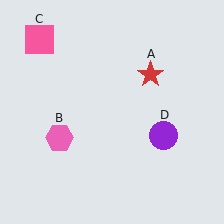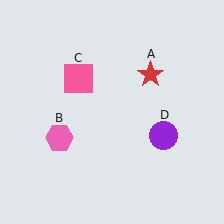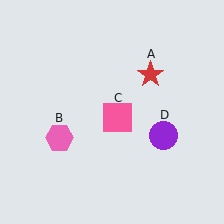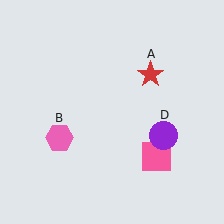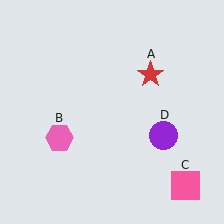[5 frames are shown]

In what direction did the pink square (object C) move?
The pink square (object C) moved down and to the right.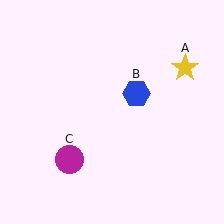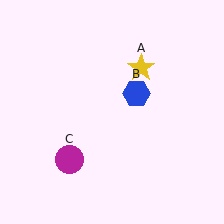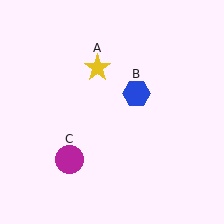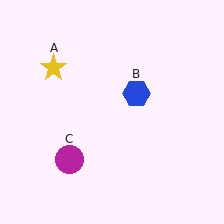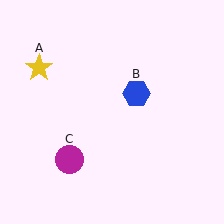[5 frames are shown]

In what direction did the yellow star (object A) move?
The yellow star (object A) moved left.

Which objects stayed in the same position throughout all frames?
Blue hexagon (object B) and magenta circle (object C) remained stationary.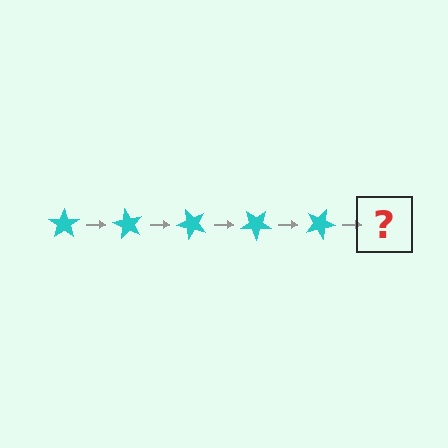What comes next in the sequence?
The next element should be a cyan star rotated 300 degrees.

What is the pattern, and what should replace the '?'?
The pattern is that the star rotates 60 degrees each step. The '?' should be a cyan star rotated 300 degrees.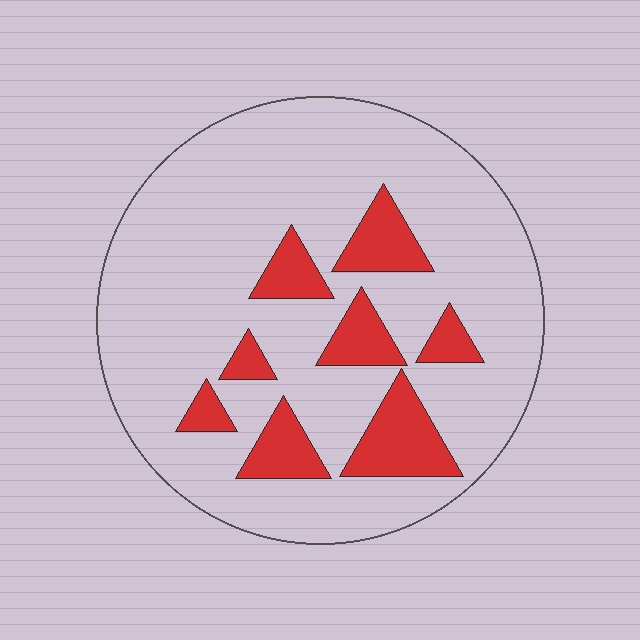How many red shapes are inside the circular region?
8.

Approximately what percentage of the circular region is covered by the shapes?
Approximately 20%.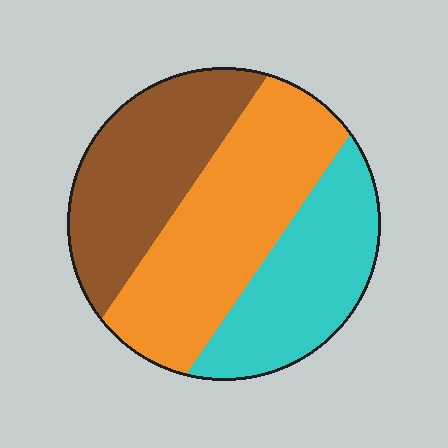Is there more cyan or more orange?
Orange.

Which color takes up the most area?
Orange, at roughly 40%.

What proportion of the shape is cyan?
Cyan covers roughly 30% of the shape.